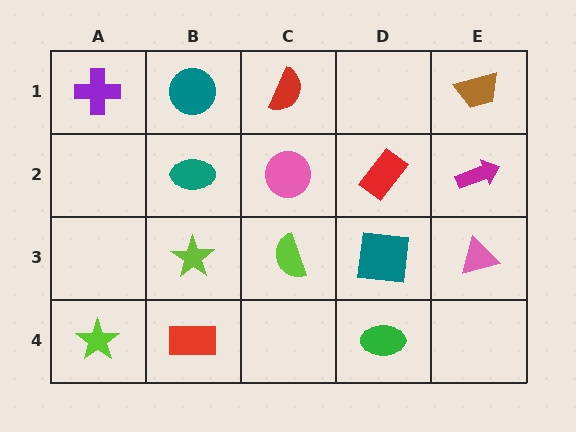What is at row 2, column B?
A teal ellipse.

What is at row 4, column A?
A lime star.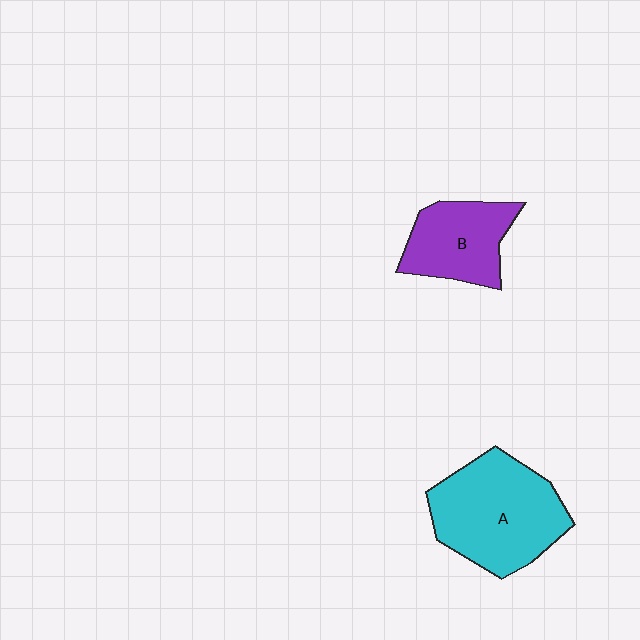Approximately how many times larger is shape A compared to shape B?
Approximately 1.6 times.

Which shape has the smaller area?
Shape B (purple).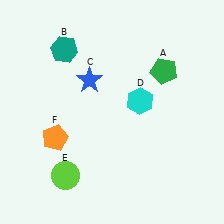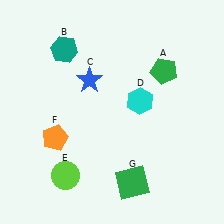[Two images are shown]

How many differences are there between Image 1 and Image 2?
There is 1 difference between the two images.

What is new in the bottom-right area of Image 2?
A green square (G) was added in the bottom-right area of Image 2.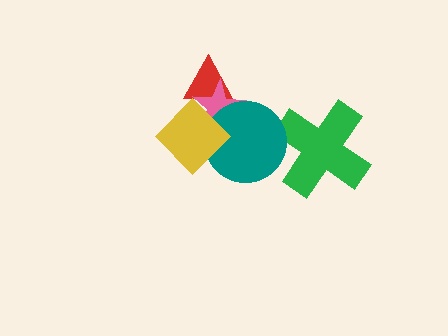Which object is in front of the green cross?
The teal circle is in front of the green cross.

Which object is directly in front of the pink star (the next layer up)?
The teal circle is directly in front of the pink star.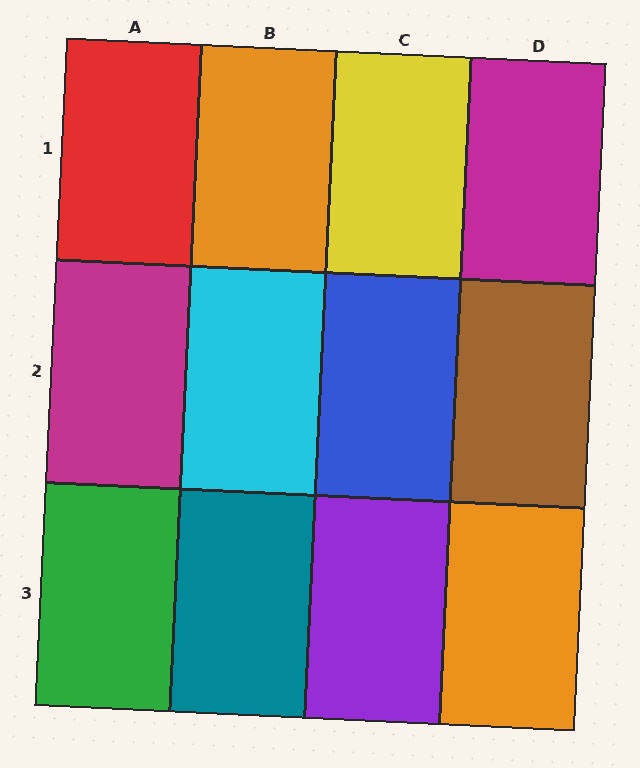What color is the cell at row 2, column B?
Cyan.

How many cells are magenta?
2 cells are magenta.